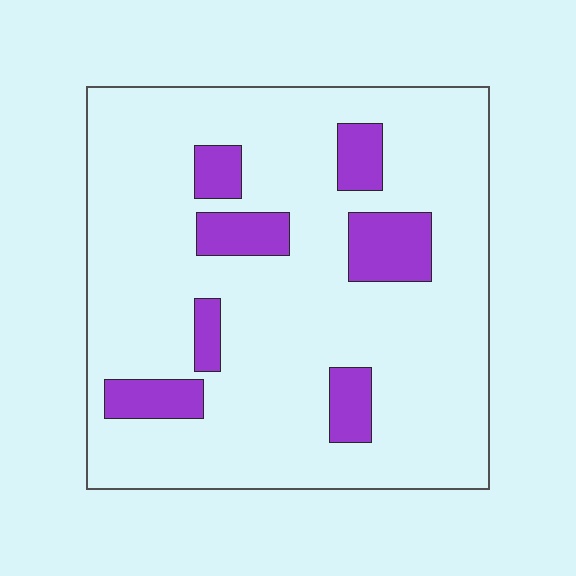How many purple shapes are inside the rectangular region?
7.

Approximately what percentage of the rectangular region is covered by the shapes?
Approximately 15%.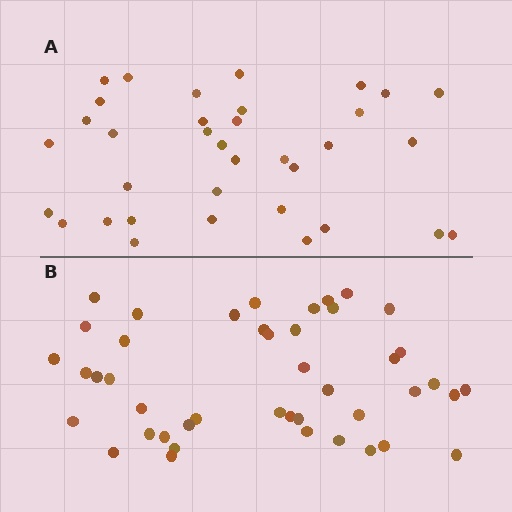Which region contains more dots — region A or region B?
Region B (the bottom region) has more dots.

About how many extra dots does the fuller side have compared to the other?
Region B has roughly 8 or so more dots than region A.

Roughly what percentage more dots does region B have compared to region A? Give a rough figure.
About 25% more.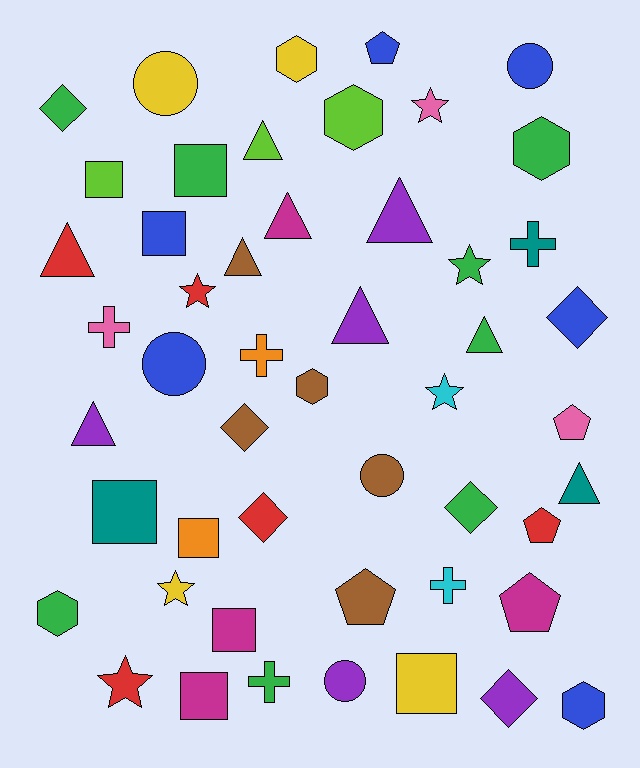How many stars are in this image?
There are 6 stars.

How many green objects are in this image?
There are 8 green objects.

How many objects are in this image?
There are 50 objects.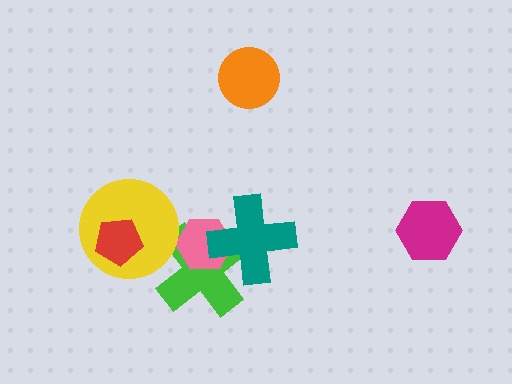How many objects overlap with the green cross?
3 objects overlap with the green cross.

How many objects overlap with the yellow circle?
2 objects overlap with the yellow circle.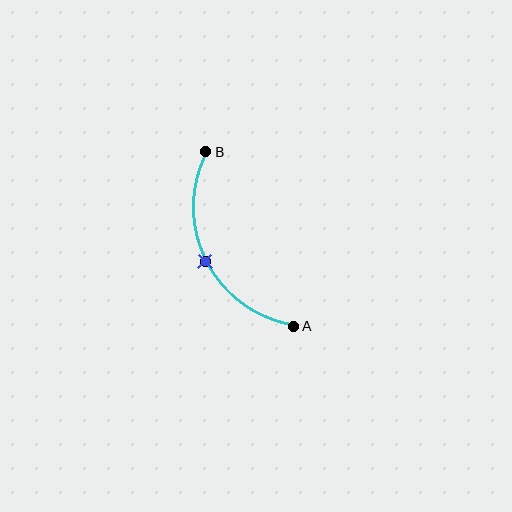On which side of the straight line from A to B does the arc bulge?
The arc bulges to the left of the straight line connecting A and B.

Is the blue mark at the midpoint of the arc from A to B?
Yes. The blue mark lies on the arc at equal arc-length from both A and B — it is the arc midpoint.